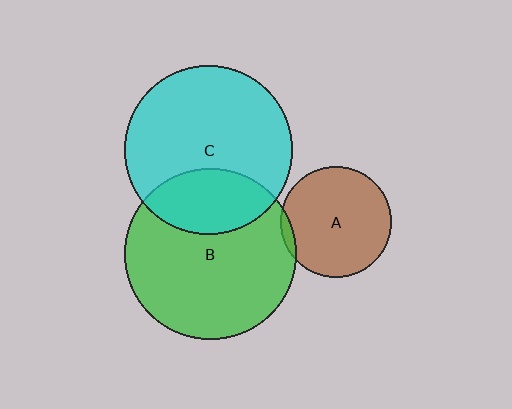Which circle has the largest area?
Circle B (green).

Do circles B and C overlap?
Yes.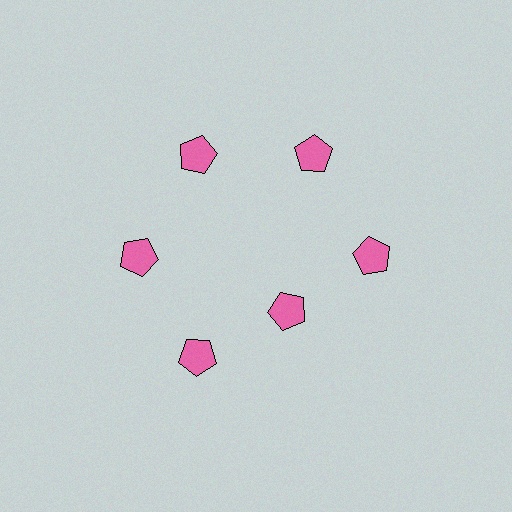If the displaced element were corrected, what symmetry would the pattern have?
It would have 6-fold rotational symmetry — the pattern would map onto itself every 60 degrees.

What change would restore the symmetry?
The symmetry would be restored by moving it outward, back onto the ring so that all 6 pentagons sit at equal angles and equal distance from the center.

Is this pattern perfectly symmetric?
No. The 6 pink pentagons are arranged in a ring, but one element near the 5 o'clock position is pulled inward toward the center, breaking the 6-fold rotational symmetry.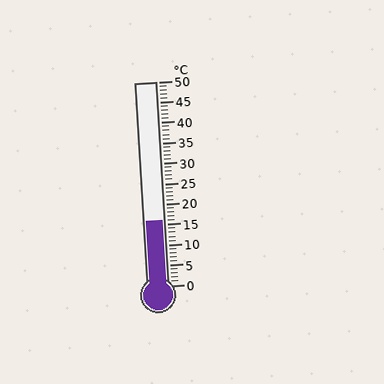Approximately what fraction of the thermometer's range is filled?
The thermometer is filled to approximately 30% of its range.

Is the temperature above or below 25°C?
The temperature is below 25°C.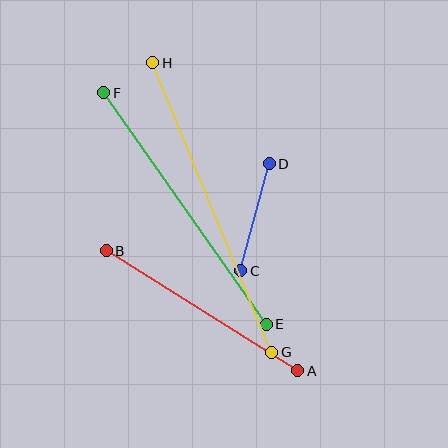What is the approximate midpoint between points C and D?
The midpoint is at approximately (255, 217) pixels.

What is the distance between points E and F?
The distance is approximately 283 pixels.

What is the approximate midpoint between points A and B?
The midpoint is at approximately (202, 311) pixels.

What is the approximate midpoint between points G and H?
The midpoint is at approximately (212, 208) pixels.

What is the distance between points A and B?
The distance is approximately 226 pixels.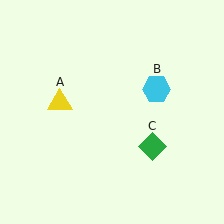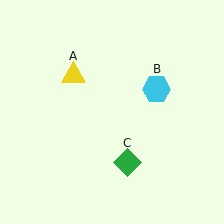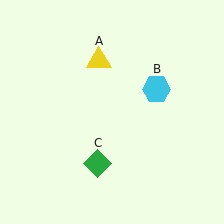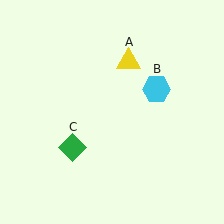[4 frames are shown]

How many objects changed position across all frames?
2 objects changed position: yellow triangle (object A), green diamond (object C).